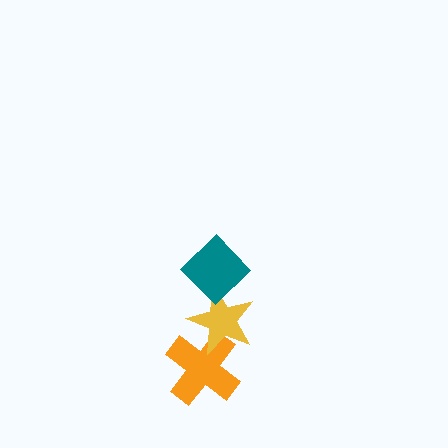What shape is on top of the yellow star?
The teal diamond is on top of the yellow star.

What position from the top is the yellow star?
The yellow star is 2nd from the top.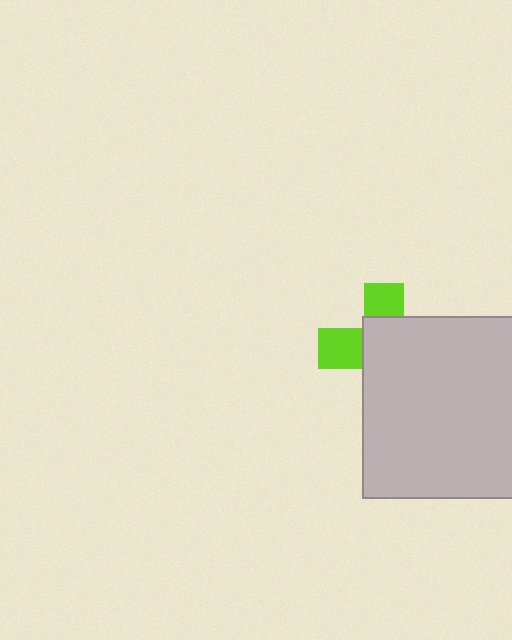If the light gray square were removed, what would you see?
You would see the complete lime cross.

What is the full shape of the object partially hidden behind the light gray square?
The partially hidden object is a lime cross.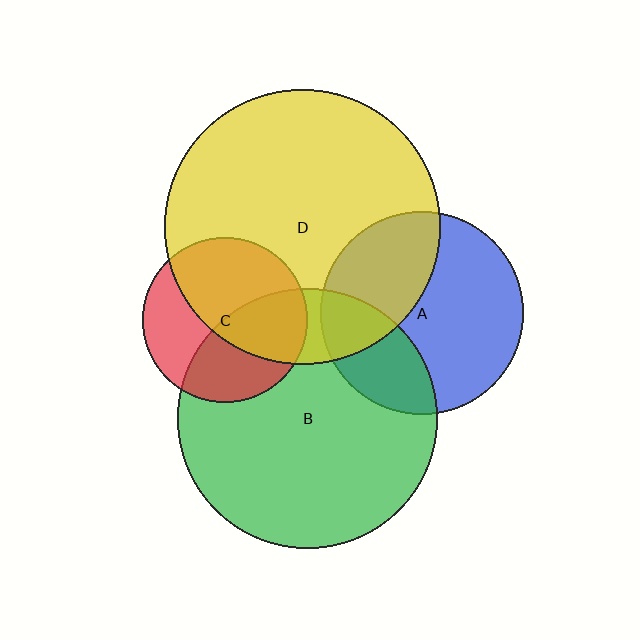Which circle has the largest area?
Circle D (yellow).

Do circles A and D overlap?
Yes.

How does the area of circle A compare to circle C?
Approximately 1.5 times.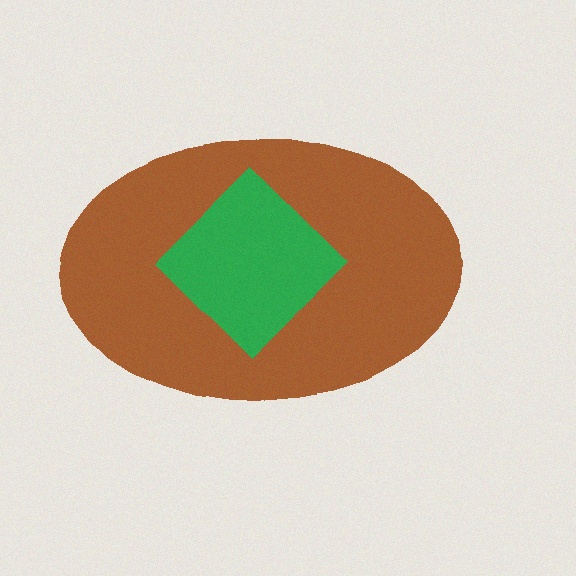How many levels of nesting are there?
2.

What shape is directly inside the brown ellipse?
The green diamond.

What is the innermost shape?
The green diamond.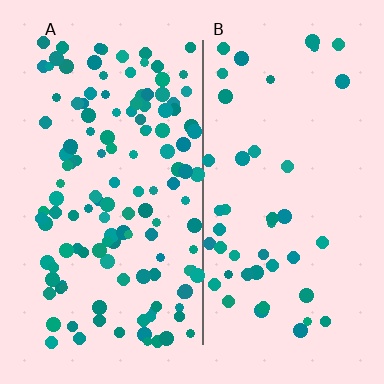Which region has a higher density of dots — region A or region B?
A (the left).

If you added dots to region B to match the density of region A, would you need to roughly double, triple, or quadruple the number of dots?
Approximately triple.